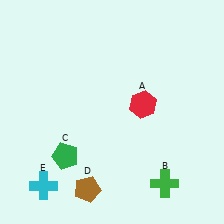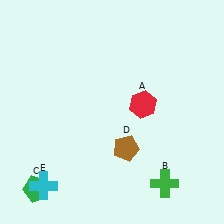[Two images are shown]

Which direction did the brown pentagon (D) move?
The brown pentagon (D) moved up.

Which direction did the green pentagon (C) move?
The green pentagon (C) moved down.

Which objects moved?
The objects that moved are: the green pentagon (C), the brown pentagon (D).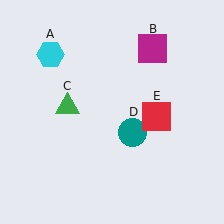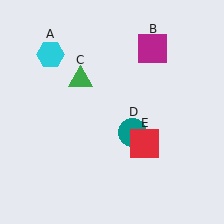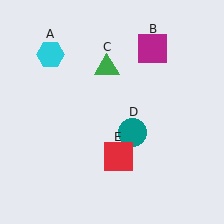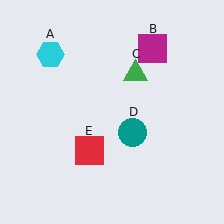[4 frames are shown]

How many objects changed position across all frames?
2 objects changed position: green triangle (object C), red square (object E).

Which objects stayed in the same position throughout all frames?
Cyan hexagon (object A) and magenta square (object B) and teal circle (object D) remained stationary.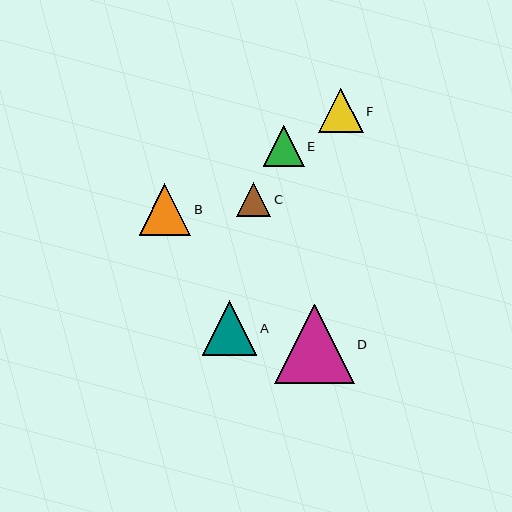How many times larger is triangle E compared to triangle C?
Triangle E is approximately 1.2 times the size of triangle C.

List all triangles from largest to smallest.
From largest to smallest: D, A, B, F, E, C.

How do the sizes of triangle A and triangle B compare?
Triangle A and triangle B are approximately the same size.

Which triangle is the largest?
Triangle D is the largest with a size of approximately 80 pixels.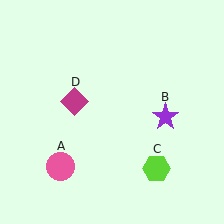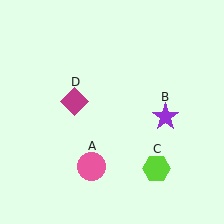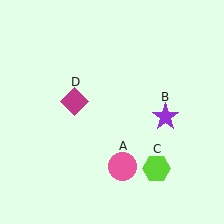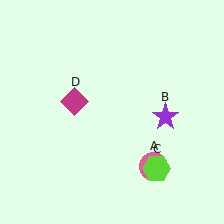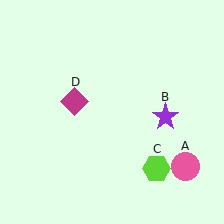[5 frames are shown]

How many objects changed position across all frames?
1 object changed position: pink circle (object A).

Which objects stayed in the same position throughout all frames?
Purple star (object B) and lime hexagon (object C) and magenta diamond (object D) remained stationary.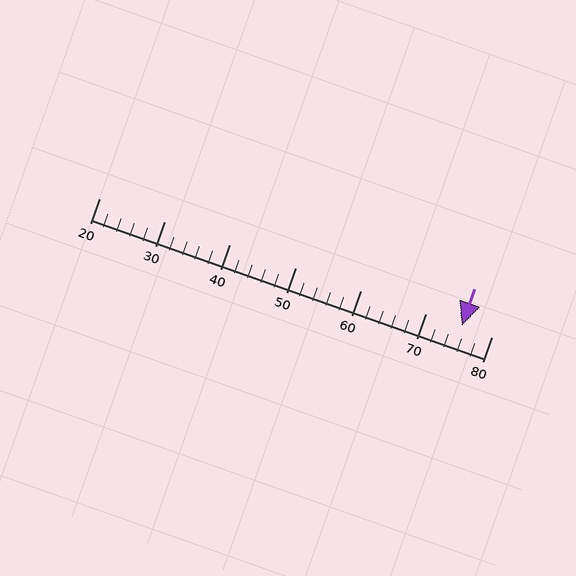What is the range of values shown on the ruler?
The ruler shows values from 20 to 80.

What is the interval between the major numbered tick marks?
The major tick marks are spaced 10 units apart.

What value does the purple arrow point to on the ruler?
The purple arrow points to approximately 76.